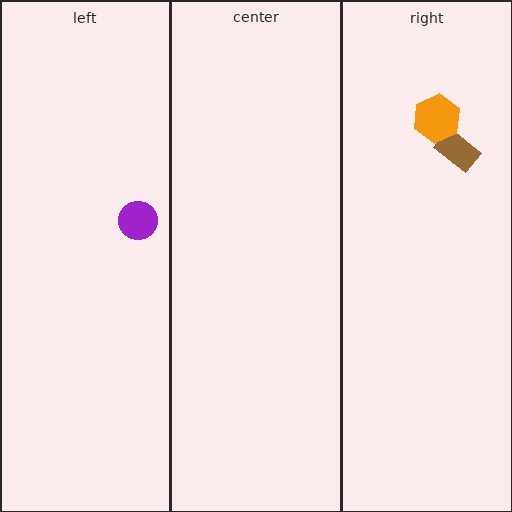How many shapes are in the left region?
1.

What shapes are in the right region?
The brown rectangle, the orange hexagon.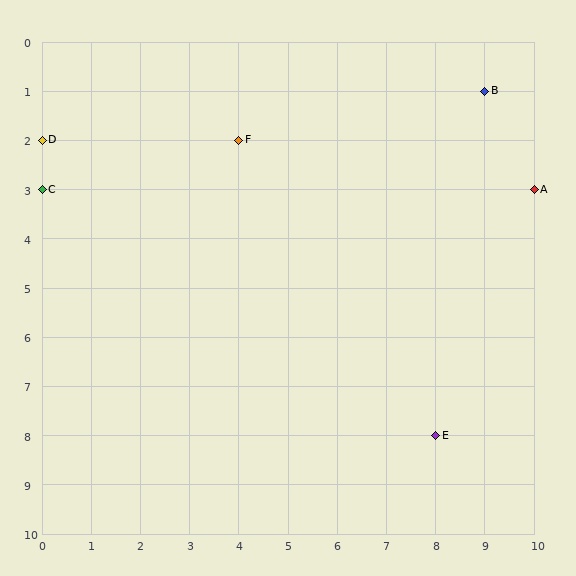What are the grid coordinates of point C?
Point C is at grid coordinates (0, 3).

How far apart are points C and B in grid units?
Points C and B are 9 columns and 2 rows apart (about 9.2 grid units diagonally).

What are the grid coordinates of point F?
Point F is at grid coordinates (4, 2).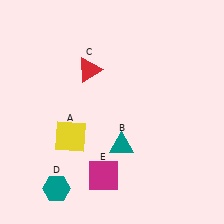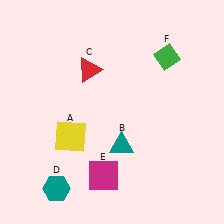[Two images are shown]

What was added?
A green diamond (F) was added in Image 2.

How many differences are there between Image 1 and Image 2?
There is 1 difference between the two images.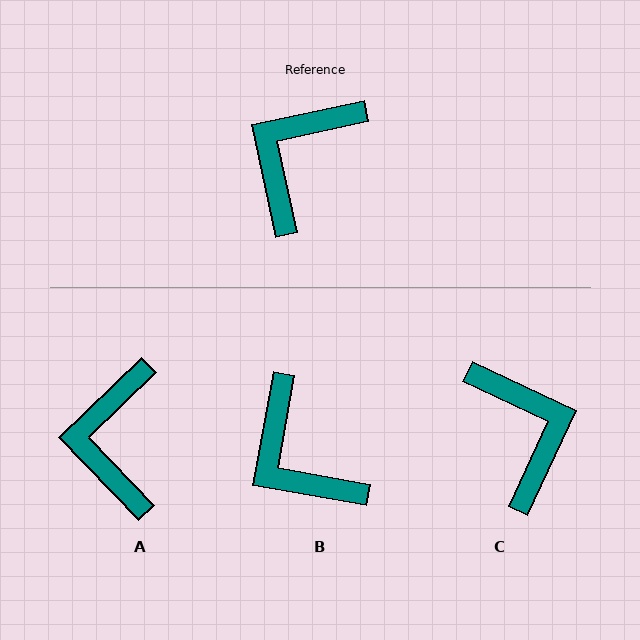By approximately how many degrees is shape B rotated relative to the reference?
Approximately 68 degrees counter-clockwise.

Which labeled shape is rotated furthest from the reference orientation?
C, about 127 degrees away.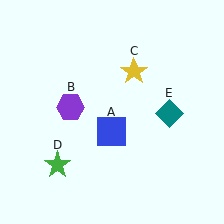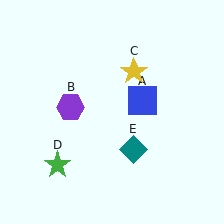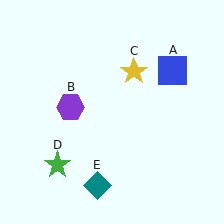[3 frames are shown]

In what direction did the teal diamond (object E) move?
The teal diamond (object E) moved down and to the left.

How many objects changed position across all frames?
2 objects changed position: blue square (object A), teal diamond (object E).